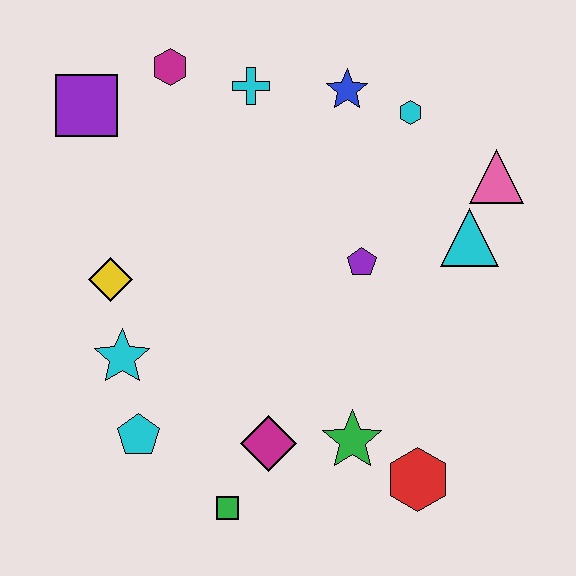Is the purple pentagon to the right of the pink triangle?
No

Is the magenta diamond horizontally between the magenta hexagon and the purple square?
No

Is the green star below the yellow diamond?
Yes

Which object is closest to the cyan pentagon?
The cyan star is closest to the cyan pentagon.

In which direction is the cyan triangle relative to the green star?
The cyan triangle is above the green star.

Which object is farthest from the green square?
The magenta hexagon is farthest from the green square.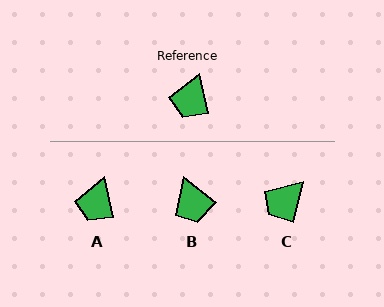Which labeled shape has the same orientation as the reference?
A.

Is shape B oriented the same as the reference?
No, it is off by about 39 degrees.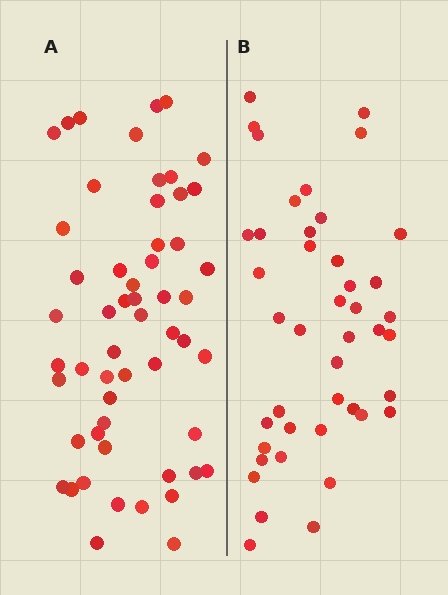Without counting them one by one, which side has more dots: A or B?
Region A (the left region) has more dots.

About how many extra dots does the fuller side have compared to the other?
Region A has roughly 12 or so more dots than region B.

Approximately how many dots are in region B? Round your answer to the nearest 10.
About 40 dots. (The exact count is 43, which rounds to 40.)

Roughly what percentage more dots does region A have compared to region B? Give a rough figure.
About 30% more.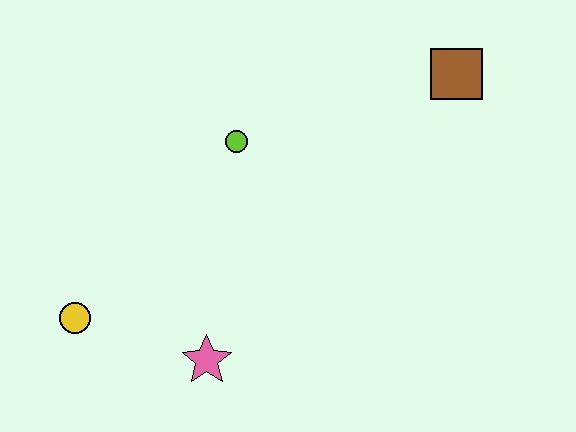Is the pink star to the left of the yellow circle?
No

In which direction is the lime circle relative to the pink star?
The lime circle is above the pink star.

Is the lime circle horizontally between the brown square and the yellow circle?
Yes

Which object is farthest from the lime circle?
The yellow circle is farthest from the lime circle.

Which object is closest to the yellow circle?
The pink star is closest to the yellow circle.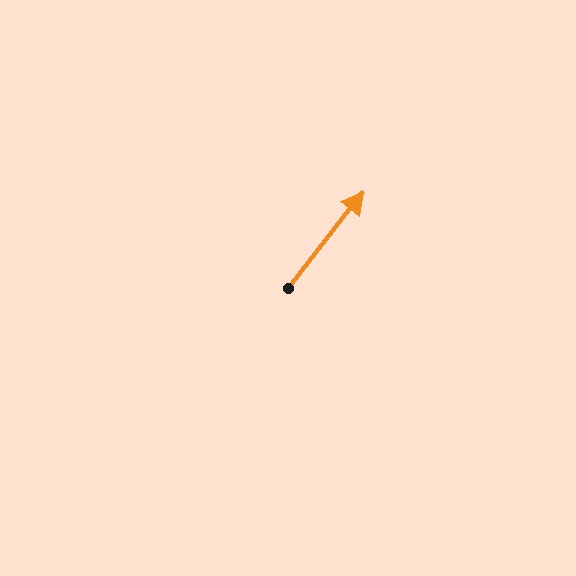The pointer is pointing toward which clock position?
Roughly 1 o'clock.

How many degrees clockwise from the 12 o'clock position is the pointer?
Approximately 38 degrees.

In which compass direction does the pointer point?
Northeast.